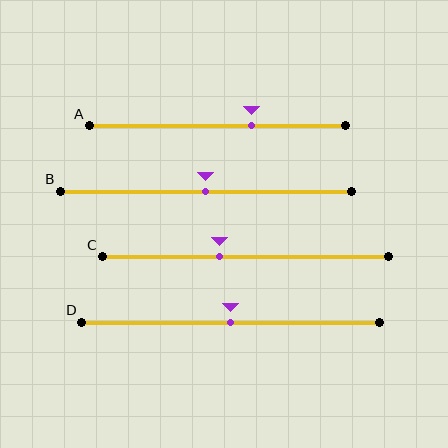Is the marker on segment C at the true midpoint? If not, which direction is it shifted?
No, the marker on segment C is shifted to the left by about 9% of the segment length.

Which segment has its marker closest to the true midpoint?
Segment B has its marker closest to the true midpoint.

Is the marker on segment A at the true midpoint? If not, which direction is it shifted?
No, the marker on segment A is shifted to the right by about 13% of the segment length.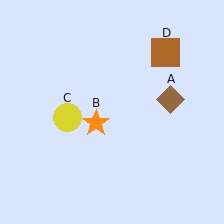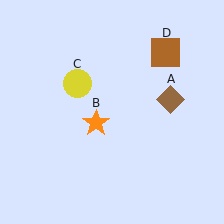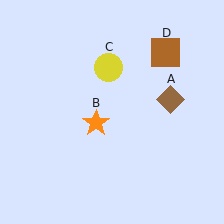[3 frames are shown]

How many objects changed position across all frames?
1 object changed position: yellow circle (object C).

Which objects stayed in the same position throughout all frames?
Brown diamond (object A) and orange star (object B) and brown square (object D) remained stationary.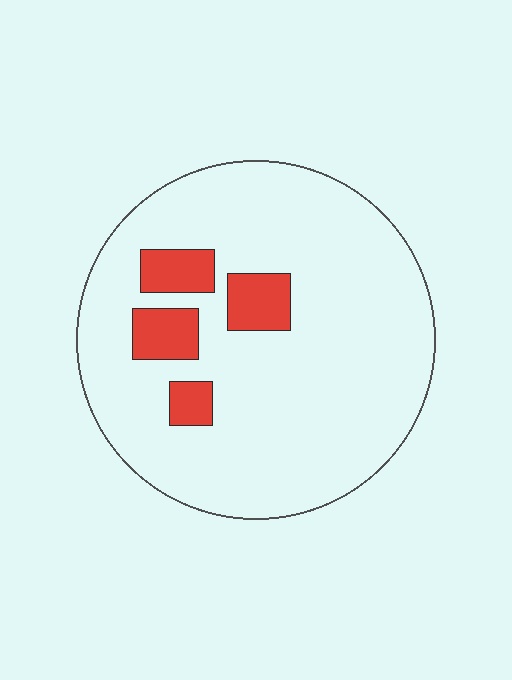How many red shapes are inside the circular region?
4.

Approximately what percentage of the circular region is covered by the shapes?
Approximately 10%.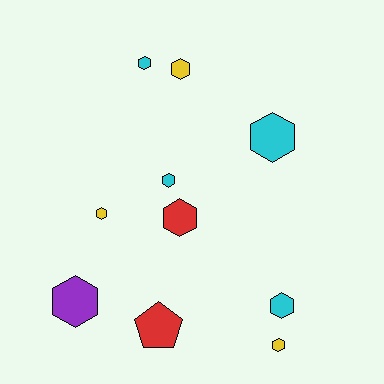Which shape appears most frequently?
Hexagon, with 9 objects.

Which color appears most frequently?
Cyan, with 4 objects.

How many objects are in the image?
There are 10 objects.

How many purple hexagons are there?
There is 1 purple hexagon.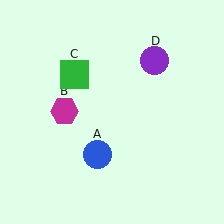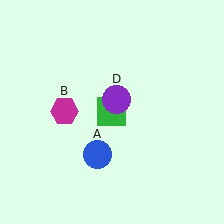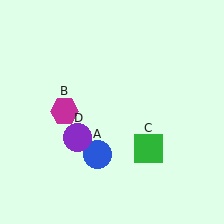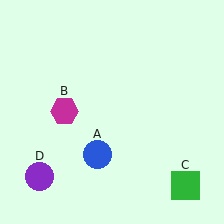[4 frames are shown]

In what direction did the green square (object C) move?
The green square (object C) moved down and to the right.